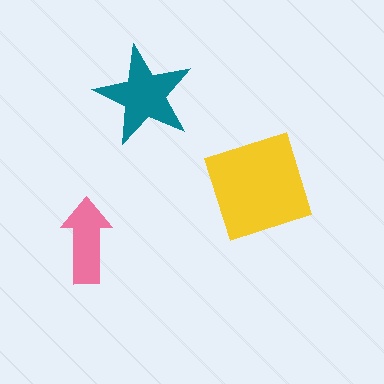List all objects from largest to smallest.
The yellow diamond, the teal star, the pink arrow.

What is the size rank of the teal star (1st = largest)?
2nd.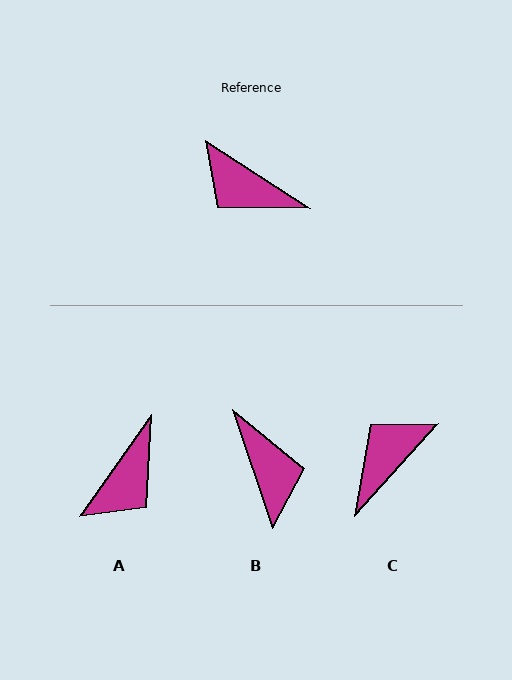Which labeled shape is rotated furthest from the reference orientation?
B, about 142 degrees away.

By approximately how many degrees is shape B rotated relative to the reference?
Approximately 142 degrees counter-clockwise.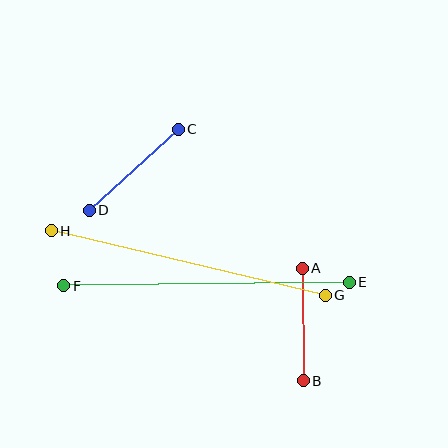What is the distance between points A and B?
The distance is approximately 113 pixels.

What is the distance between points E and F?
The distance is approximately 286 pixels.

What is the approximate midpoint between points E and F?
The midpoint is at approximately (207, 284) pixels.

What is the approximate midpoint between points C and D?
The midpoint is at approximately (134, 170) pixels.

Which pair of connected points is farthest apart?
Points E and F are farthest apart.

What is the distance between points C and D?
The distance is approximately 120 pixels.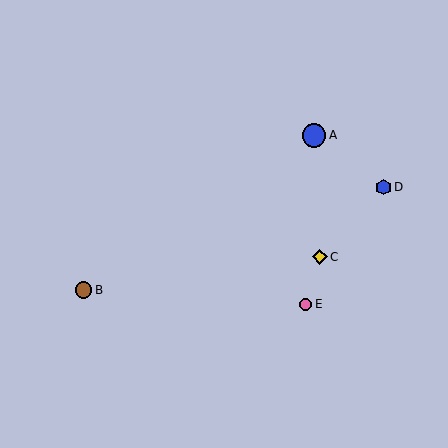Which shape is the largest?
The blue circle (labeled A) is the largest.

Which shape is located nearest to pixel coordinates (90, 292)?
The brown circle (labeled B) at (83, 290) is nearest to that location.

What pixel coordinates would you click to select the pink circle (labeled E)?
Click at (306, 304) to select the pink circle E.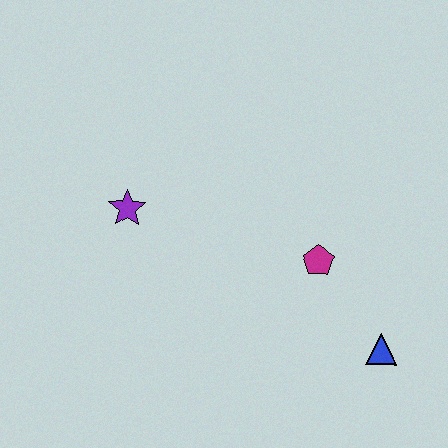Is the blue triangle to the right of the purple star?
Yes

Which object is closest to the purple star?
The magenta pentagon is closest to the purple star.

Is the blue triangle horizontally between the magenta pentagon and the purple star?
No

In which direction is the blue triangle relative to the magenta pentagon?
The blue triangle is below the magenta pentagon.